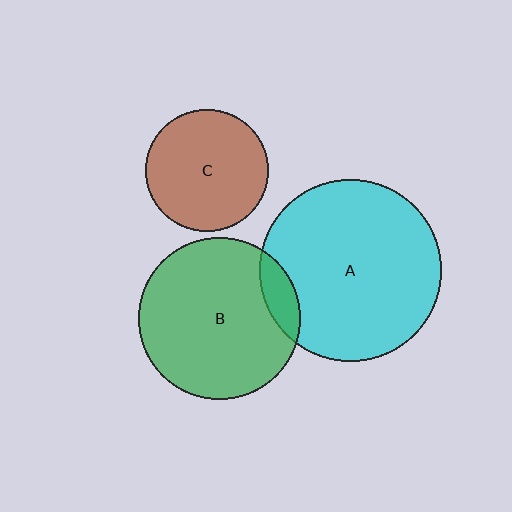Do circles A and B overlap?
Yes.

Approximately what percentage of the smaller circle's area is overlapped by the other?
Approximately 10%.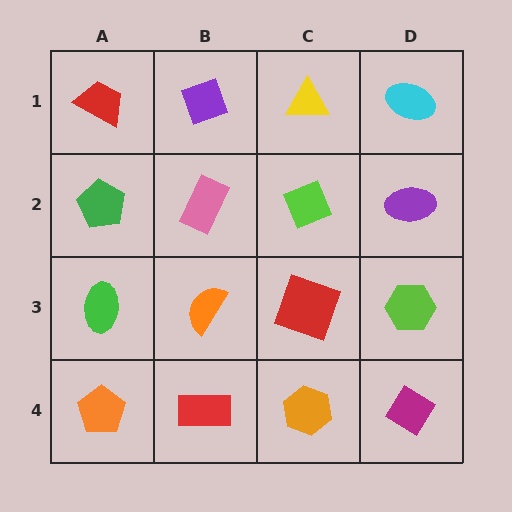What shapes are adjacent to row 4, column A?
A green ellipse (row 3, column A), a red rectangle (row 4, column B).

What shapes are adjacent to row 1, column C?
A lime diamond (row 2, column C), a purple diamond (row 1, column B), a cyan ellipse (row 1, column D).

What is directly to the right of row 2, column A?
A pink rectangle.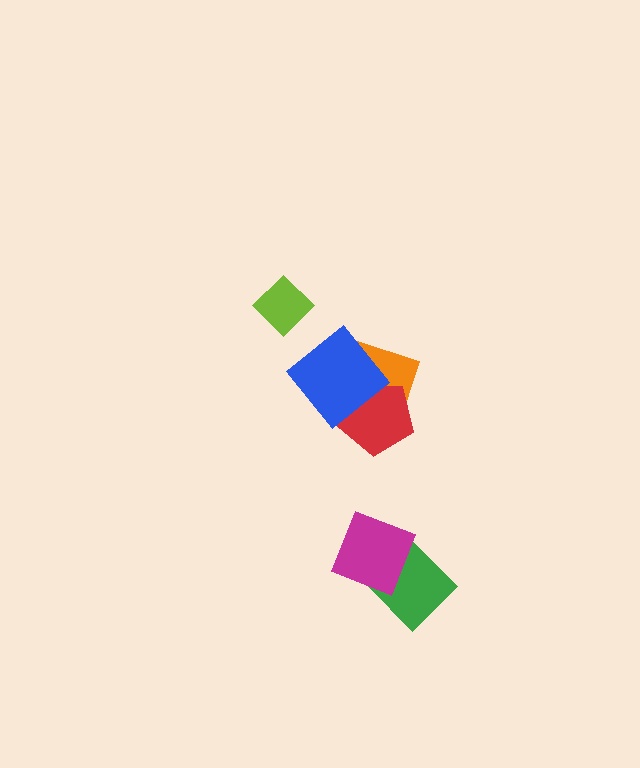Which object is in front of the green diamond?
The magenta diamond is in front of the green diamond.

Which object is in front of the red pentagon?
The blue diamond is in front of the red pentagon.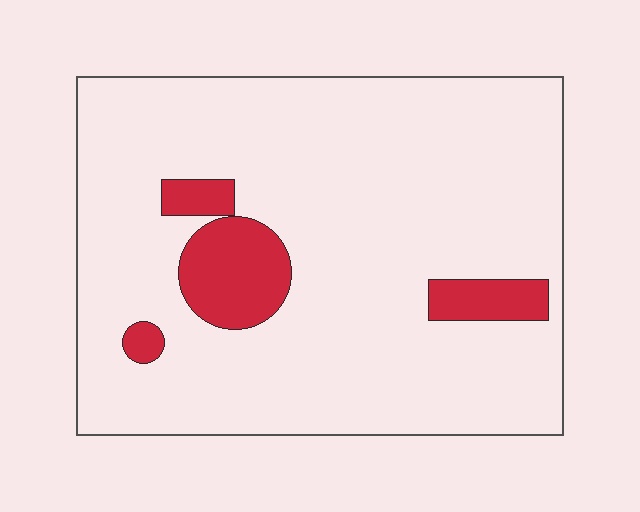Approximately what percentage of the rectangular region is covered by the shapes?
Approximately 10%.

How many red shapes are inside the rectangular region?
4.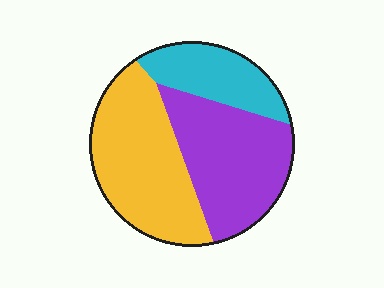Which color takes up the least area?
Cyan, at roughly 20%.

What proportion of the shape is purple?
Purple takes up about three eighths (3/8) of the shape.